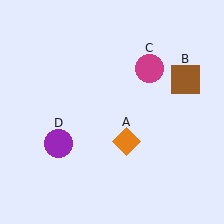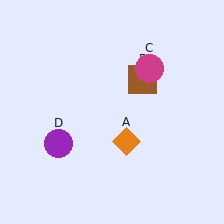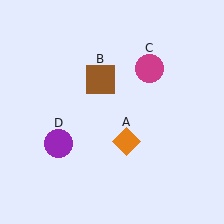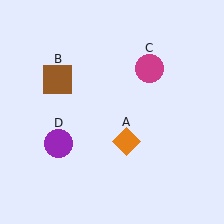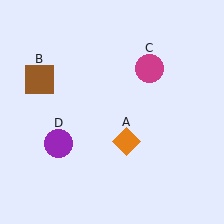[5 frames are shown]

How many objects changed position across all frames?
1 object changed position: brown square (object B).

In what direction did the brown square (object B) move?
The brown square (object B) moved left.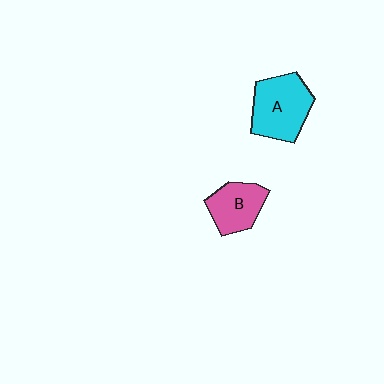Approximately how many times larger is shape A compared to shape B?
Approximately 1.4 times.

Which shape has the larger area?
Shape A (cyan).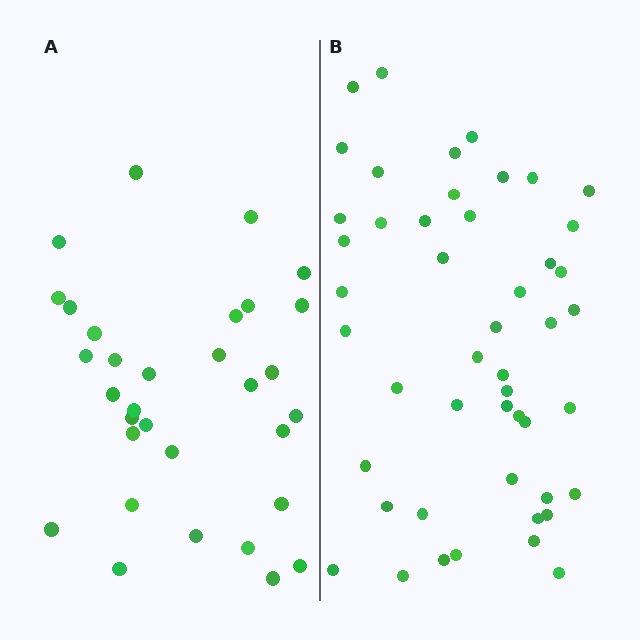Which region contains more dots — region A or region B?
Region B (the right region) has more dots.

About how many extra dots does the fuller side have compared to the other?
Region B has approximately 15 more dots than region A.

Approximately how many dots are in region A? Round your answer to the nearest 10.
About 30 dots. (The exact count is 32, which rounds to 30.)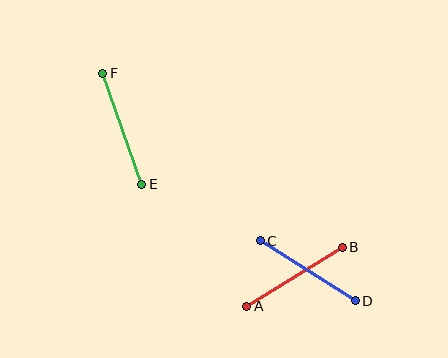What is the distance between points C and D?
The distance is approximately 112 pixels.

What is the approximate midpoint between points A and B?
The midpoint is at approximately (295, 277) pixels.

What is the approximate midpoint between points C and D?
The midpoint is at approximately (308, 271) pixels.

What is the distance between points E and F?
The distance is approximately 118 pixels.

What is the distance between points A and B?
The distance is approximately 112 pixels.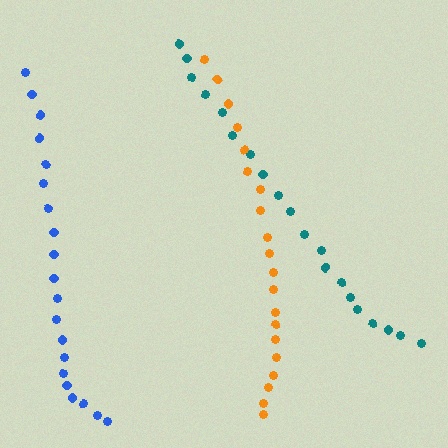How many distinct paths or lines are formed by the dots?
There are 3 distinct paths.